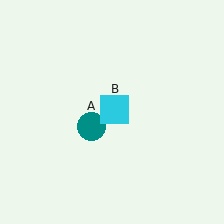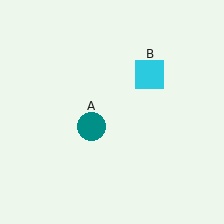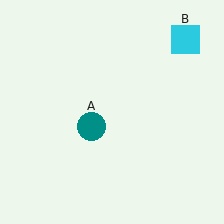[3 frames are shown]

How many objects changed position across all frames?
1 object changed position: cyan square (object B).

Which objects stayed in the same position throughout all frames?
Teal circle (object A) remained stationary.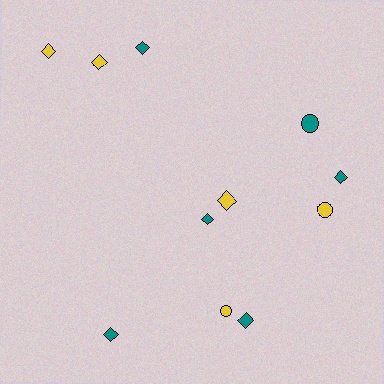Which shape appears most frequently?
Diamond, with 8 objects.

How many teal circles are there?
There is 1 teal circle.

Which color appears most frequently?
Teal, with 6 objects.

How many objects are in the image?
There are 11 objects.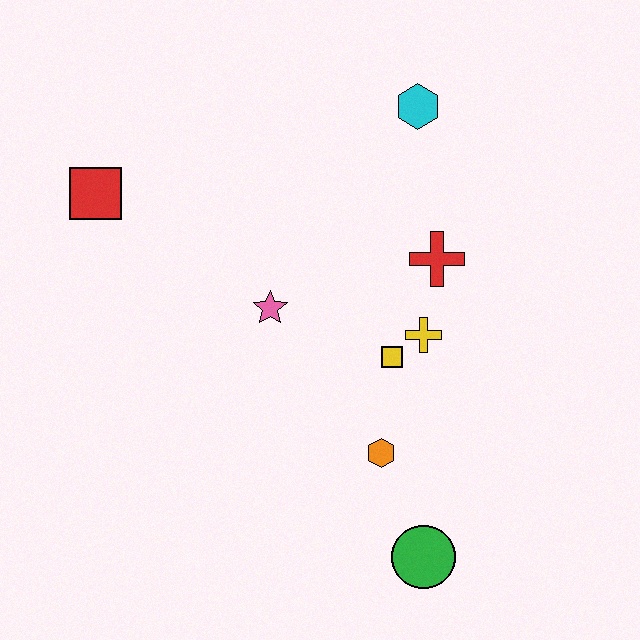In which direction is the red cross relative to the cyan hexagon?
The red cross is below the cyan hexagon.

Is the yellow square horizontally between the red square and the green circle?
Yes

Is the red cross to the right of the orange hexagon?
Yes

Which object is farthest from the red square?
The green circle is farthest from the red square.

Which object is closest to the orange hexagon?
The yellow square is closest to the orange hexagon.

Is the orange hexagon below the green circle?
No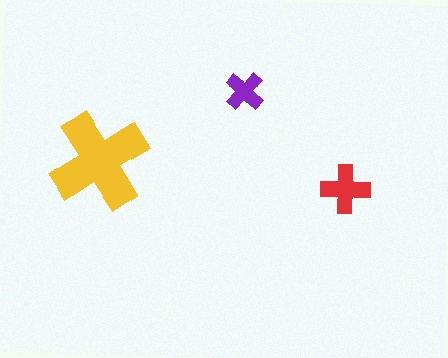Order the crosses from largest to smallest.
the yellow one, the red one, the purple one.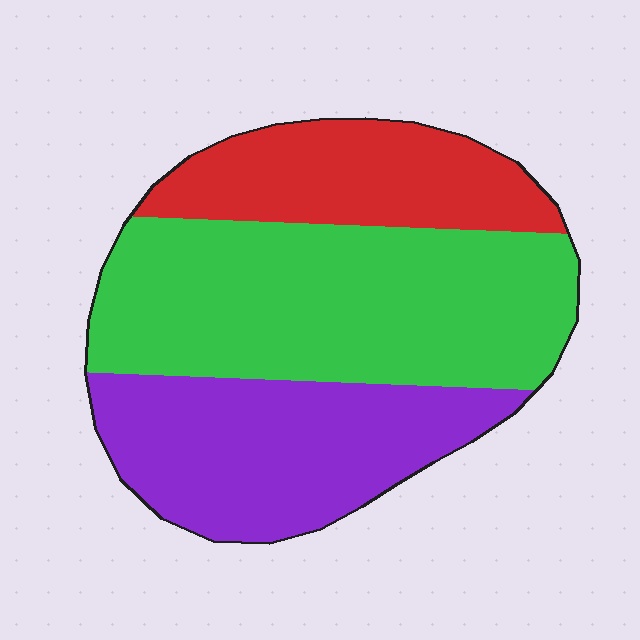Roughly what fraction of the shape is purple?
Purple covers 31% of the shape.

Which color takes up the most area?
Green, at roughly 45%.